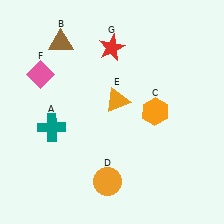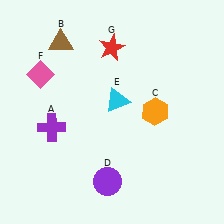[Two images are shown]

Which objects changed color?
A changed from teal to purple. D changed from orange to purple. E changed from orange to cyan.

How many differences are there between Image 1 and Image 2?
There are 3 differences between the two images.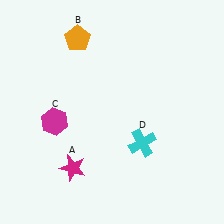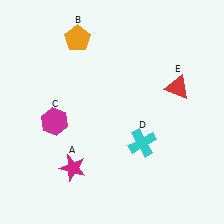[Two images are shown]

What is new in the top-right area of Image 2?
A red triangle (E) was added in the top-right area of Image 2.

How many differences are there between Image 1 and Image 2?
There is 1 difference between the two images.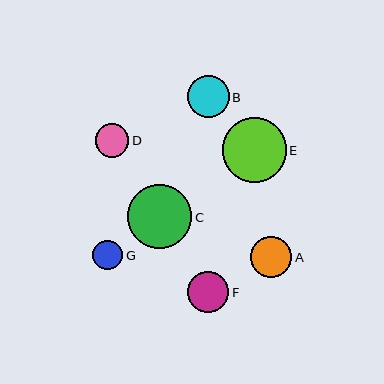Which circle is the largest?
Circle C is the largest with a size of approximately 64 pixels.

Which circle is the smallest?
Circle G is the smallest with a size of approximately 30 pixels.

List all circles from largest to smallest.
From largest to smallest: C, E, B, F, A, D, G.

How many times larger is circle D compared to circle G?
Circle D is approximately 1.1 times the size of circle G.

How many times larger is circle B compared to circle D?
Circle B is approximately 1.3 times the size of circle D.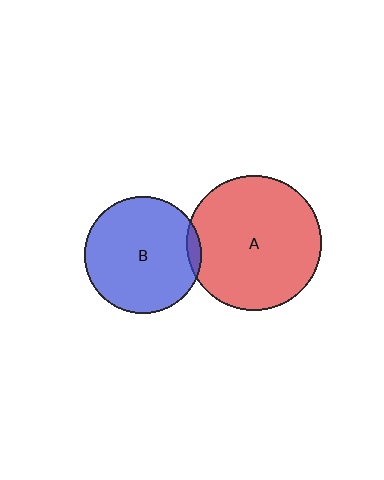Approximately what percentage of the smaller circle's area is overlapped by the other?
Approximately 5%.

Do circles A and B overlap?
Yes.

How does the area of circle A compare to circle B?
Approximately 1.3 times.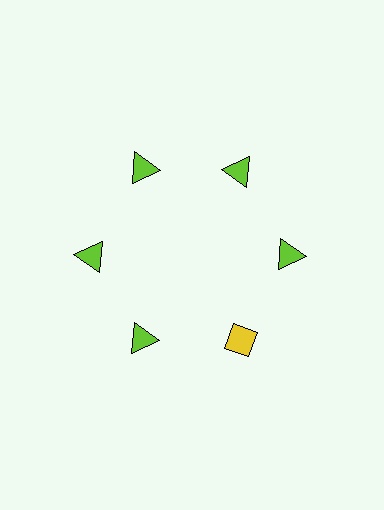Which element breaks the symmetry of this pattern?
The yellow diamond at roughly the 5 o'clock position breaks the symmetry. All other shapes are lime triangles.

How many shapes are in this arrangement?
There are 6 shapes arranged in a ring pattern.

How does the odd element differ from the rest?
It differs in both color (yellow instead of lime) and shape (diamond instead of triangle).